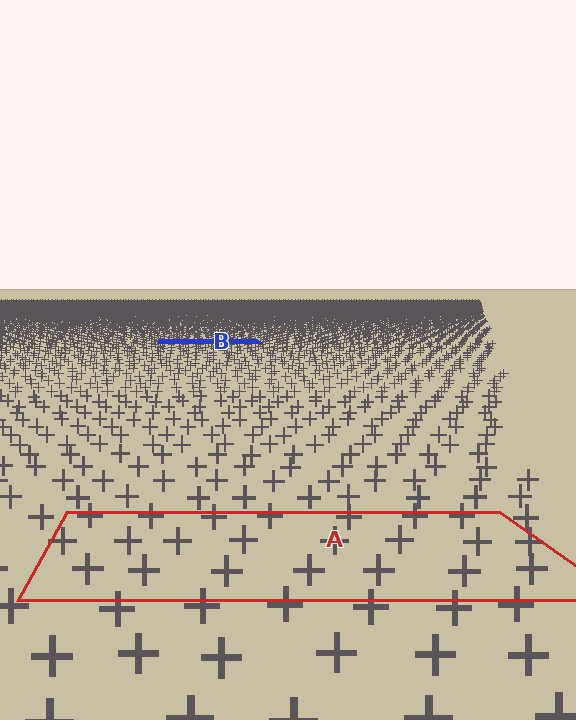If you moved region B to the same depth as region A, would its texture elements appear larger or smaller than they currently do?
They would appear larger. At a closer depth, the same texture elements are projected at a bigger on-screen size.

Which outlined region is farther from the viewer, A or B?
Region B is farther from the viewer — the texture elements inside it appear smaller and more densely packed.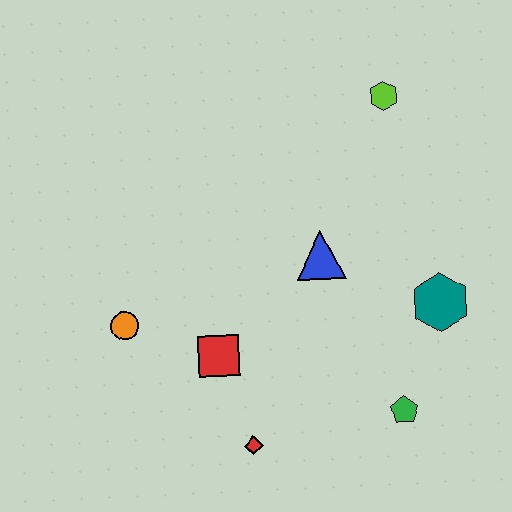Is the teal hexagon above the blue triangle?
No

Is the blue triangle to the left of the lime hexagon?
Yes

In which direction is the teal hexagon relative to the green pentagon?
The teal hexagon is above the green pentagon.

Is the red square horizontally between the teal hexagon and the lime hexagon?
No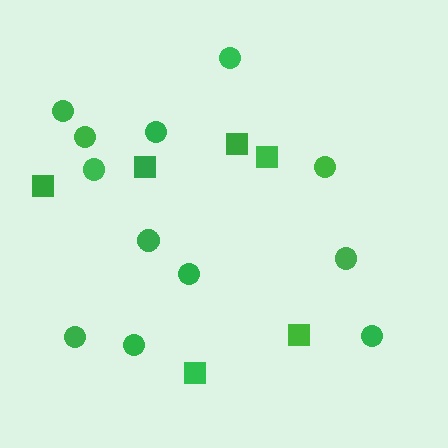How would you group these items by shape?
There are 2 groups: one group of circles (12) and one group of squares (6).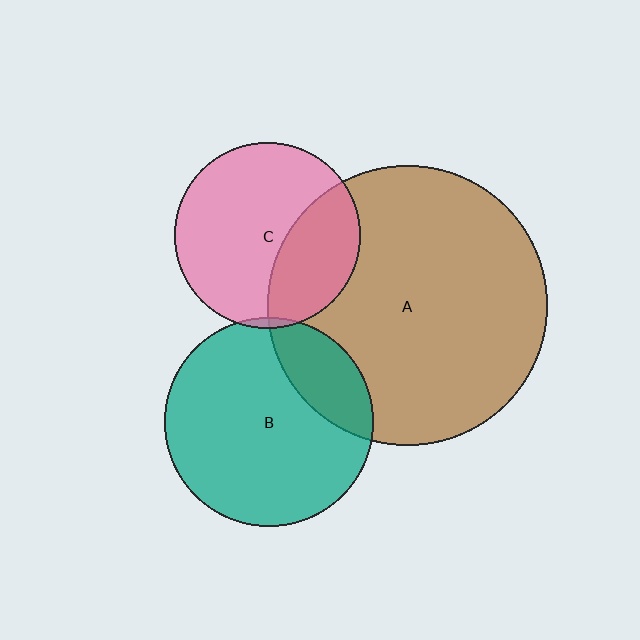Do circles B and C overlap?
Yes.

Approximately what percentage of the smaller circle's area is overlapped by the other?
Approximately 5%.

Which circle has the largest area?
Circle A (brown).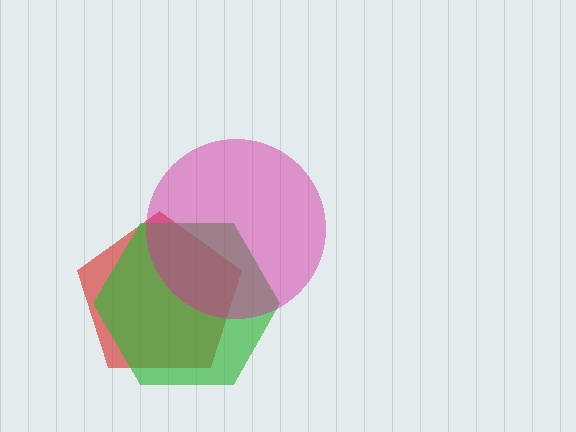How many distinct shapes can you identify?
There are 3 distinct shapes: a red pentagon, a green hexagon, a magenta circle.